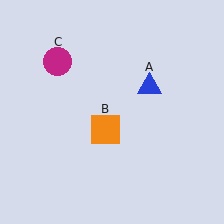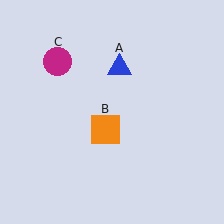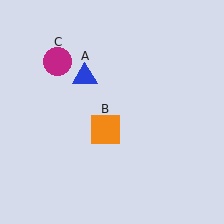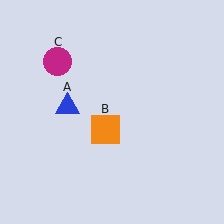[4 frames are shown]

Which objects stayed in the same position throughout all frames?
Orange square (object B) and magenta circle (object C) remained stationary.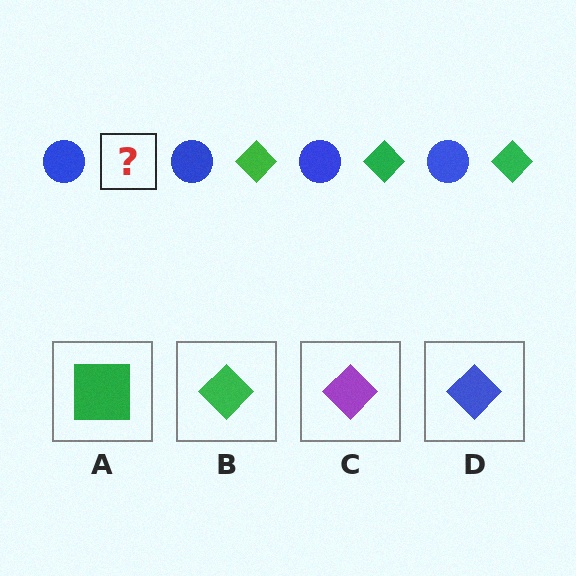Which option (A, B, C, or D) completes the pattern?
B.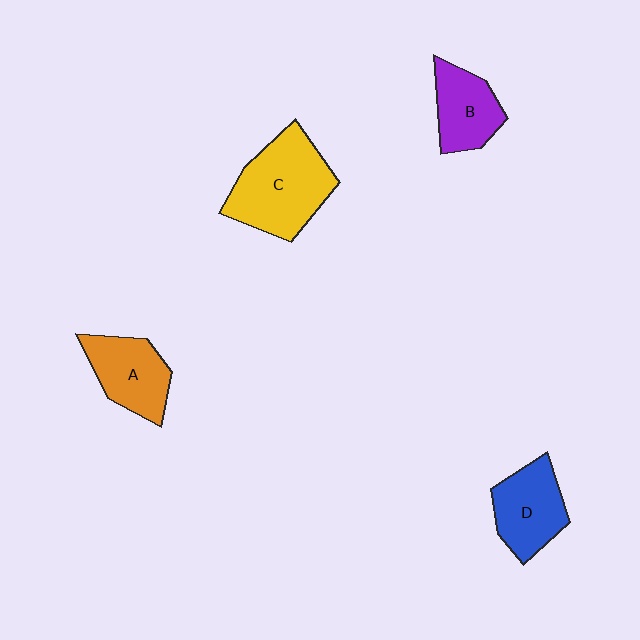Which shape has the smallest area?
Shape B (purple).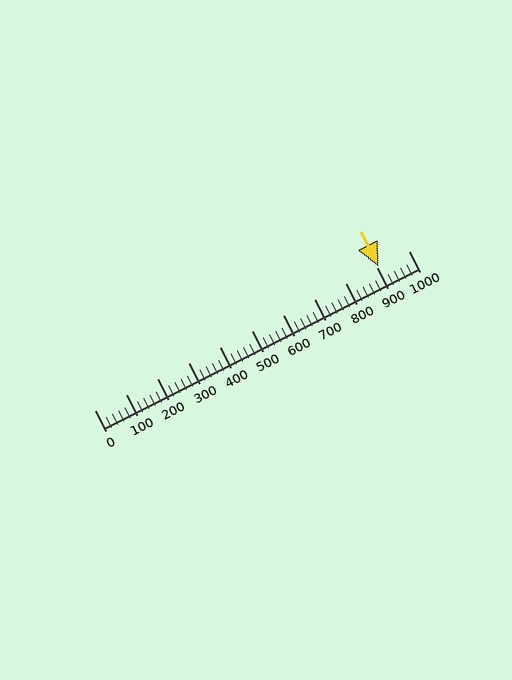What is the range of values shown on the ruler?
The ruler shows values from 0 to 1000.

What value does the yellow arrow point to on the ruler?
The yellow arrow points to approximately 905.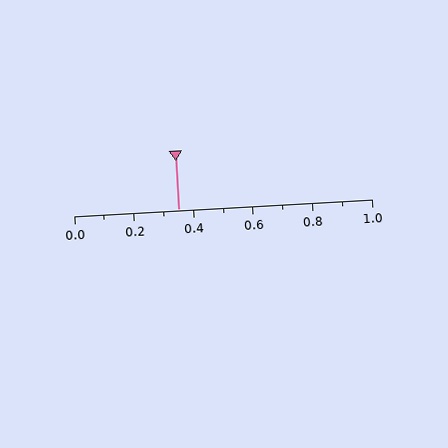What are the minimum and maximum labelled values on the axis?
The axis runs from 0.0 to 1.0.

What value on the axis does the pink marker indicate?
The marker indicates approximately 0.35.